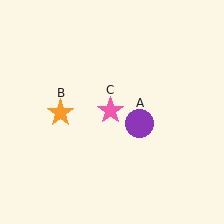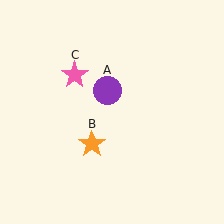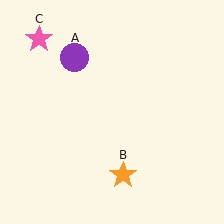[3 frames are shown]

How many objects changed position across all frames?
3 objects changed position: purple circle (object A), orange star (object B), pink star (object C).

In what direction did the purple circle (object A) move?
The purple circle (object A) moved up and to the left.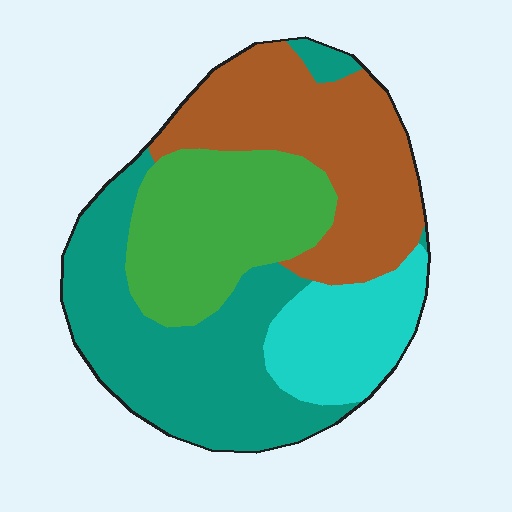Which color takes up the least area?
Cyan, at roughly 15%.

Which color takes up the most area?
Teal, at roughly 35%.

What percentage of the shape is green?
Green takes up about one quarter (1/4) of the shape.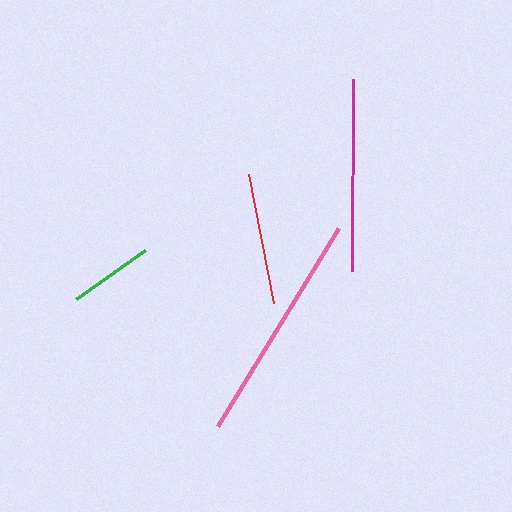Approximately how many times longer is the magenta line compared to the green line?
The magenta line is approximately 2.3 times the length of the green line.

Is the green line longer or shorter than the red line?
The red line is longer than the green line.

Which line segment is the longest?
The pink line is the longest at approximately 233 pixels.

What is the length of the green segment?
The green segment is approximately 84 pixels long.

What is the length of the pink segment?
The pink segment is approximately 233 pixels long.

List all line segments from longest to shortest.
From longest to shortest: pink, magenta, red, green.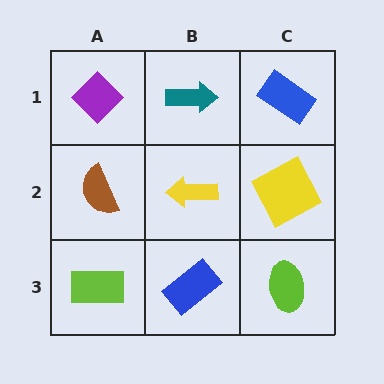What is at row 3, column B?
A blue rectangle.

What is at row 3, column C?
A lime ellipse.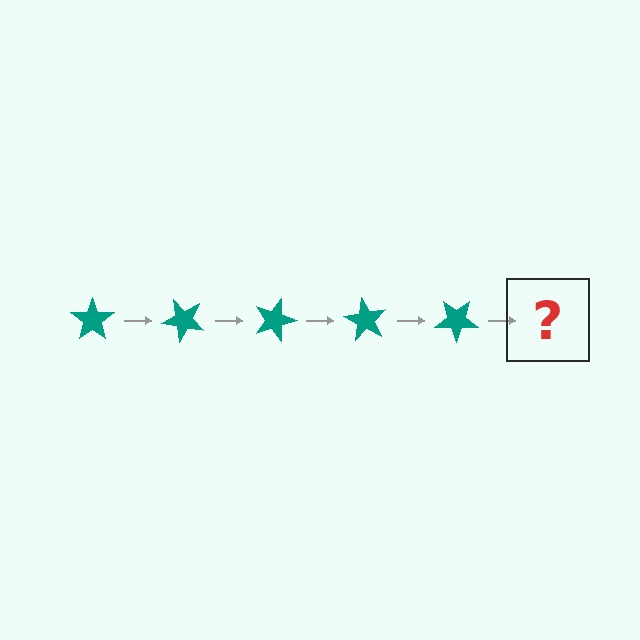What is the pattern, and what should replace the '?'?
The pattern is that the star rotates 45 degrees each step. The '?' should be a teal star rotated 225 degrees.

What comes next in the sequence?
The next element should be a teal star rotated 225 degrees.